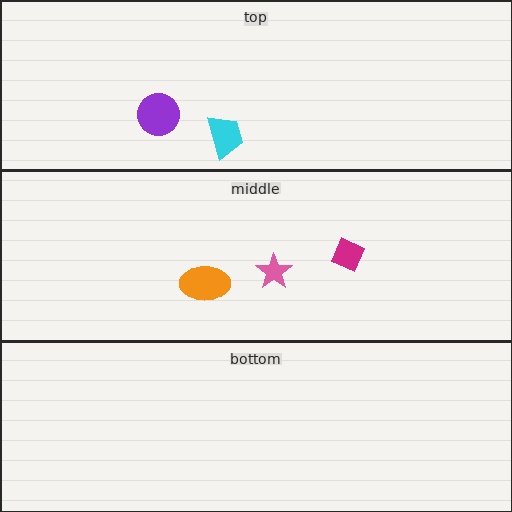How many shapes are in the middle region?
3.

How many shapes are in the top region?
2.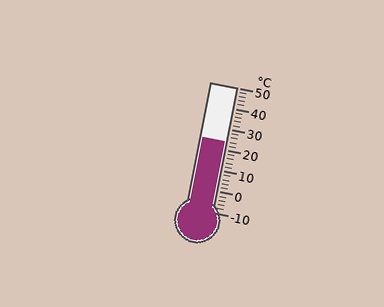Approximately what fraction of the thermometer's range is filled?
The thermometer is filled to approximately 55% of its range.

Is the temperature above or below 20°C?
The temperature is above 20°C.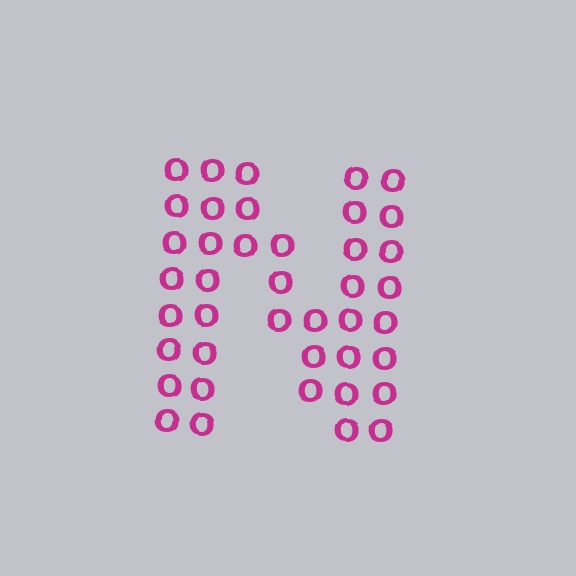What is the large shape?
The large shape is the letter N.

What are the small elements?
The small elements are letter O's.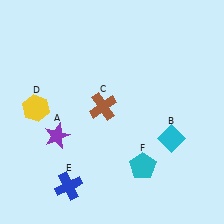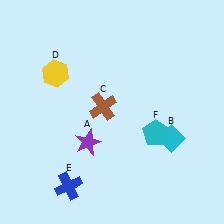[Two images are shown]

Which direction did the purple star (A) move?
The purple star (A) moved right.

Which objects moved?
The objects that moved are: the purple star (A), the yellow hexagon (D), the cyan pentagon (F).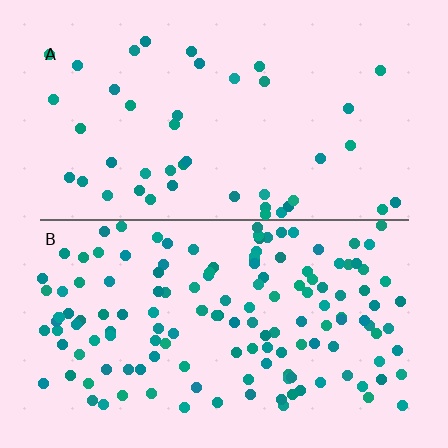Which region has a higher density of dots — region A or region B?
B (the bottom).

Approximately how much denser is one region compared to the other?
Approximately 3.3× — region B over region A.